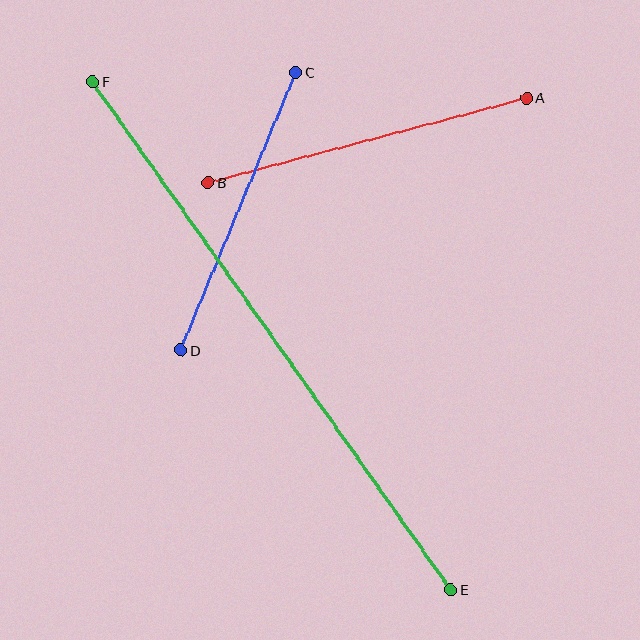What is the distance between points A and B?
The distance is approximately 329 pixels.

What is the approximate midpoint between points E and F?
The midpoint is at approximately (272, 336) pixels.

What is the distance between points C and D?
The distance is approximately 301 pixels.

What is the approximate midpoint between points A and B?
The midpoint is at approximately (367, 140) pixels.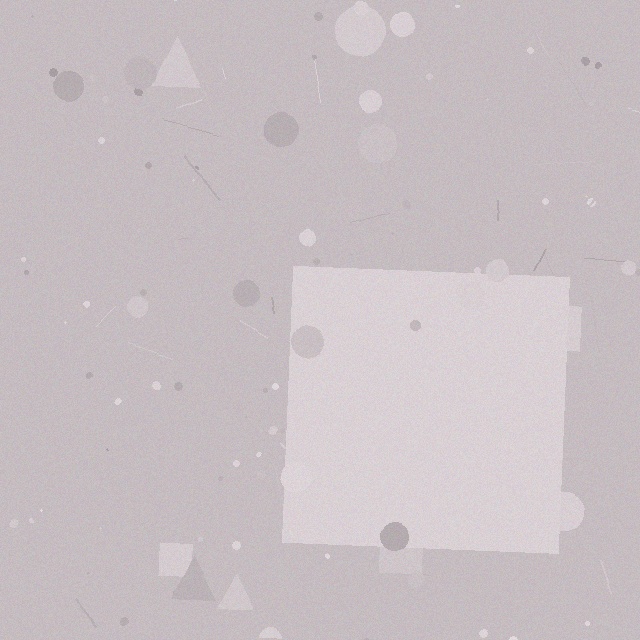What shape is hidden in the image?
A square is hidden in the image.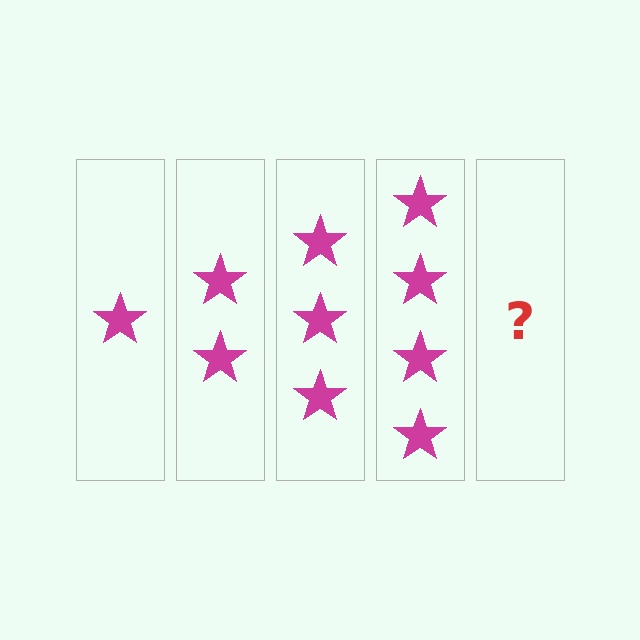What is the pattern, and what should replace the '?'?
The pattern is that each step adds one more star. The '?' should be 5 stars.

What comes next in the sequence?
The next element should be 5 stars.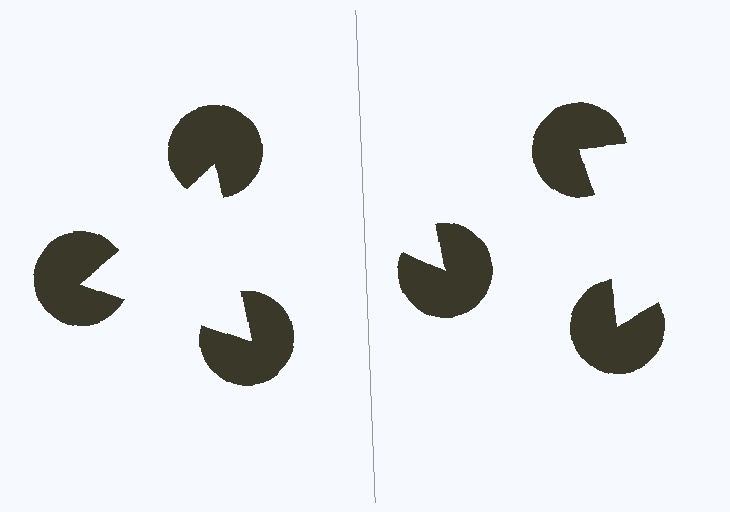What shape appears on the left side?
An illusory triangle.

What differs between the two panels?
The pac-man discs are positioned identically on both sides; only the wedge orientations differ. On the left they align to a triangle; on the right they are misaligned.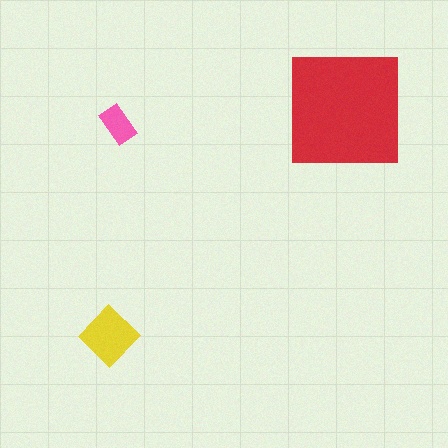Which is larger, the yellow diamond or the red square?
The red square.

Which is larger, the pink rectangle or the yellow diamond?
The yellow diamond.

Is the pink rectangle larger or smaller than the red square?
Smaller.